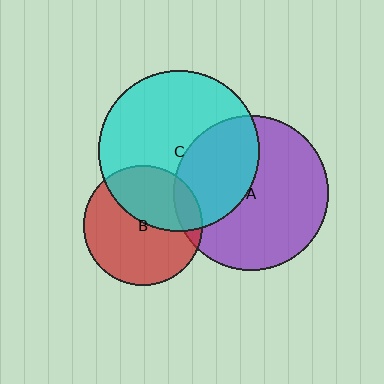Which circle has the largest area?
Circle C (cyan).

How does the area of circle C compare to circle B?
Approximately 1.8 times.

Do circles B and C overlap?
Yes.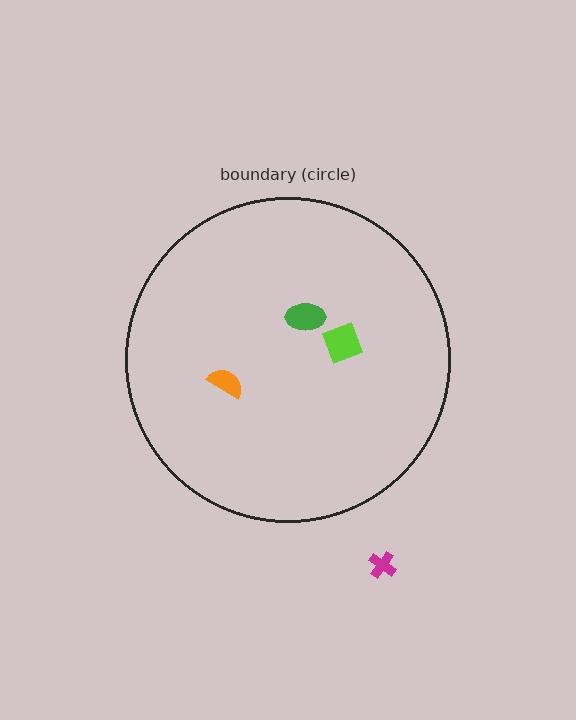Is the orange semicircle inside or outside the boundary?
Inside.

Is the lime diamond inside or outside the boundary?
Inside.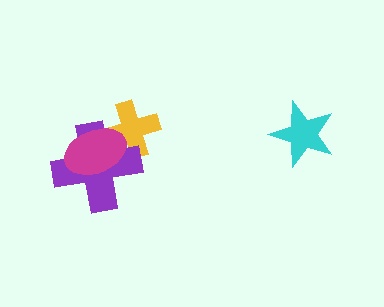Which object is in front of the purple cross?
The magenta ellipse is in front of the purple cross.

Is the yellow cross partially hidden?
Yes, it is partially covered by another shape.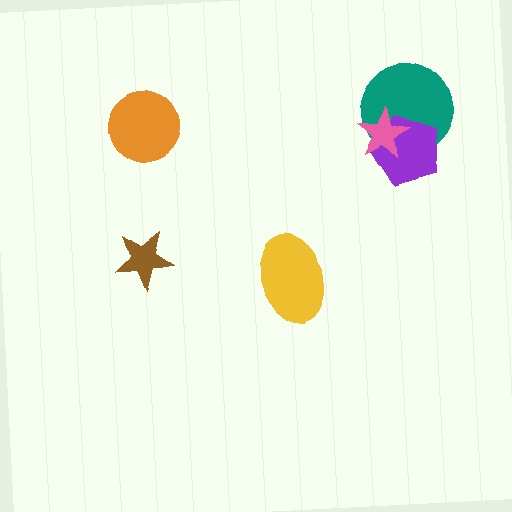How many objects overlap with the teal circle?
2 objects overlap with the teal circle.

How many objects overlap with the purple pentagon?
2 objects overlap with the purple pentagon.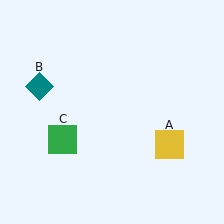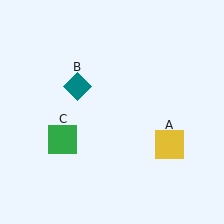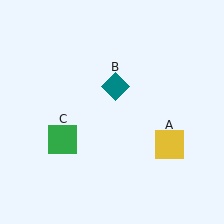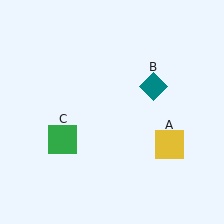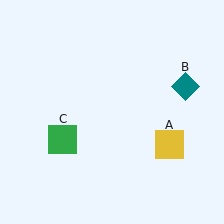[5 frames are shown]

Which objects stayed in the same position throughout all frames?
Yellow square (object A) and green square (object C) remained stationary.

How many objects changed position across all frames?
1 object changed position: teal diamond (object B).